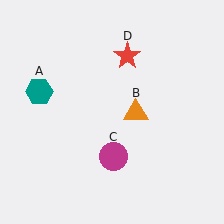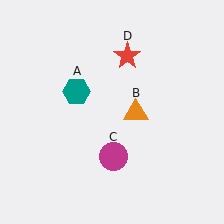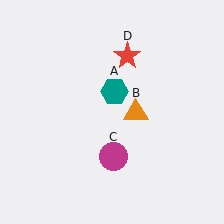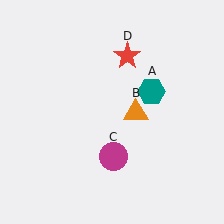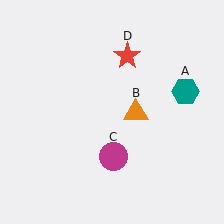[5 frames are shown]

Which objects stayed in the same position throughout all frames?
Orange triangle (object B) and magenta circle (object C) and red star (object D) remained stationary.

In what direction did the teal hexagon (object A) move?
The teal hexagon (object A) moved right.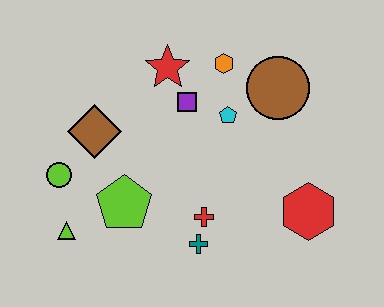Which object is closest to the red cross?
The teal cross is closest to the red cross.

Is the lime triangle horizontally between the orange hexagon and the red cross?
No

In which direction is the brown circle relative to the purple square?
The brown circle is to the right of the purple square.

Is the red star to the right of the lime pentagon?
Yes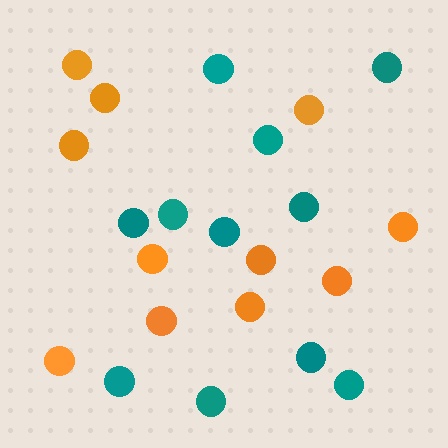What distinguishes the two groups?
There are 2 groups: one group of teal circles (11) and one group of orange circles (11).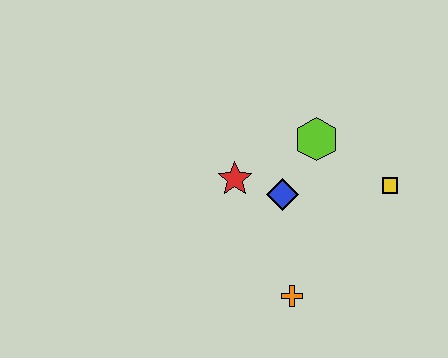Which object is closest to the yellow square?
The lime hexagon is closest to the yellow square.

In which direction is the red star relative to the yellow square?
The red star is to the left of the yellow square.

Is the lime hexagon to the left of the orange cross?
No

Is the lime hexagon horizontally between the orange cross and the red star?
No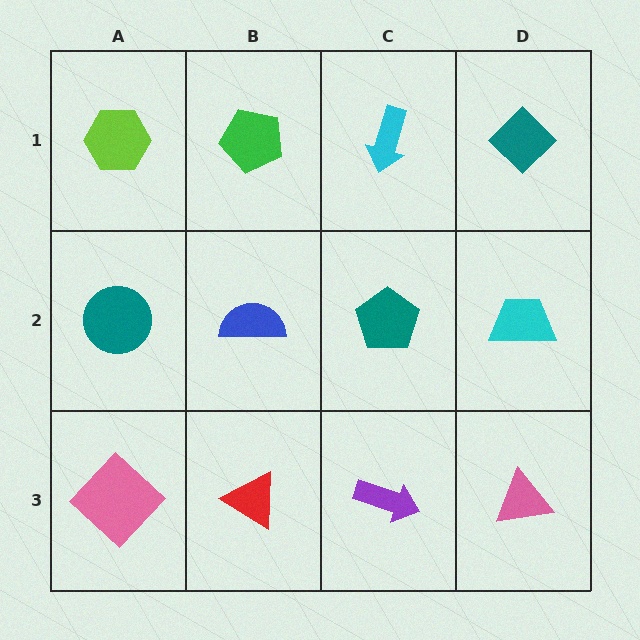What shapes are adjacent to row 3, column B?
A blue semicircle (row 2, column B), a pink diamond (row 3, column A), a purple arrow (row 3, column C).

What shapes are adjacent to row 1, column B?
A blue semicircle (row 2, column B), a lime hexagon (row 1, column A), a cyan arrow (row 1, column C).